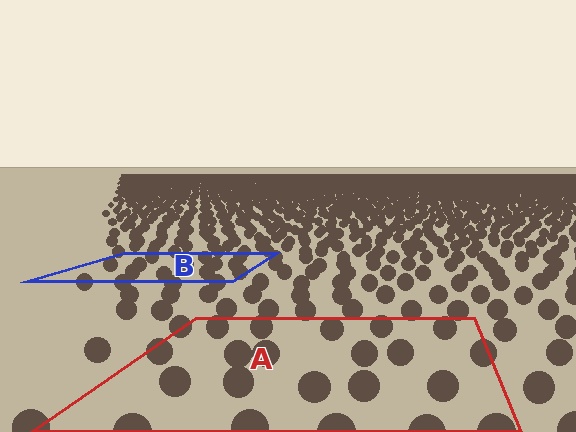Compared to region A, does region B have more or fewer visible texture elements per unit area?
Region B has more texture elements per unit area — they are packed more densely because it is farther away.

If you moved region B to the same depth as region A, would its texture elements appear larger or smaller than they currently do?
They would appear larger. At a closer depth, the same texture elements are projected at a bigger on-screen size.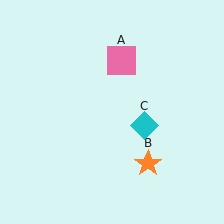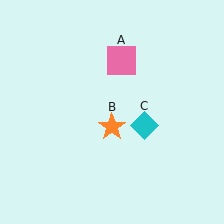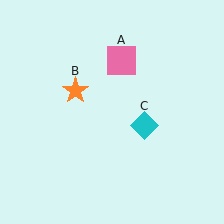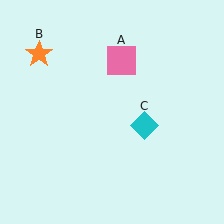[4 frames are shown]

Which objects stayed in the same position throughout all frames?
Pink square (object A) and cyan diamond (object C) remained stationary.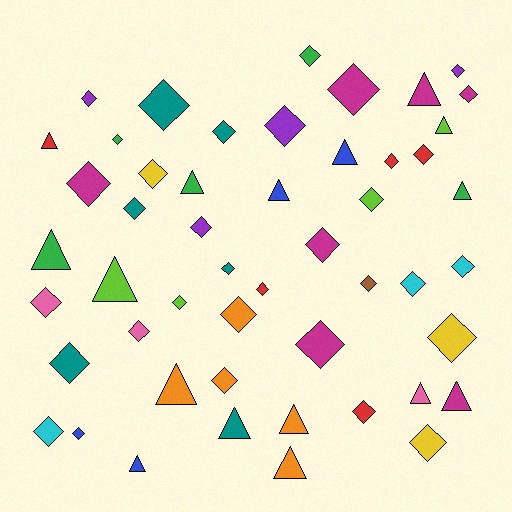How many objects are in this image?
There are 50 objects.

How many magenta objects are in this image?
There are 7 magenta objects.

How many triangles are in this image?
There are 16 triangles.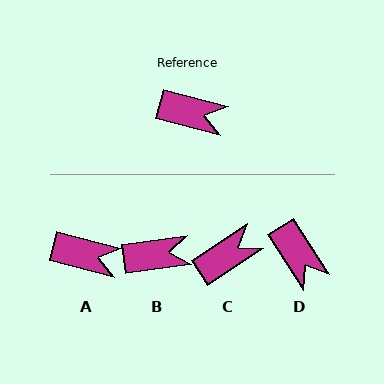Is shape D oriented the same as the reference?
No, it is off by about 43 degrees.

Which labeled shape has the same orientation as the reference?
A.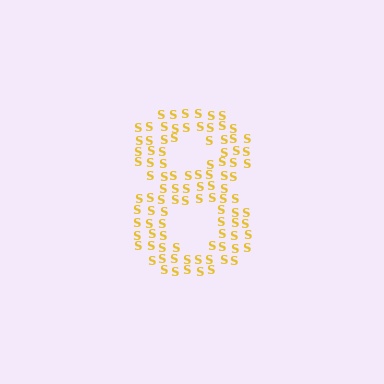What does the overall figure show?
The overall figure shows the digit 8.